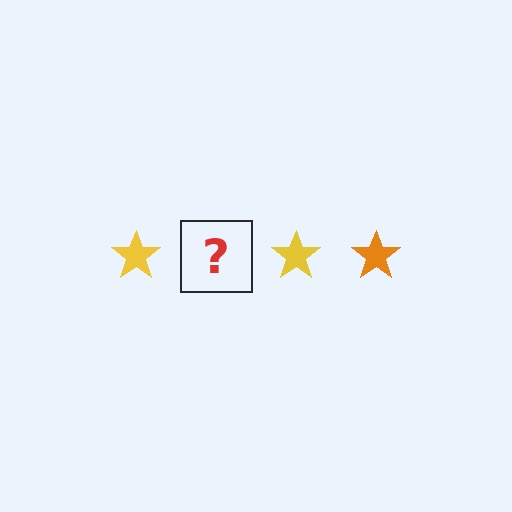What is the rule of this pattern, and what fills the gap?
The rule is that the pattern cycles through yellow, orange stars. The gap should be filled with an orange star.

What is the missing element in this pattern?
The missing element is an orange star.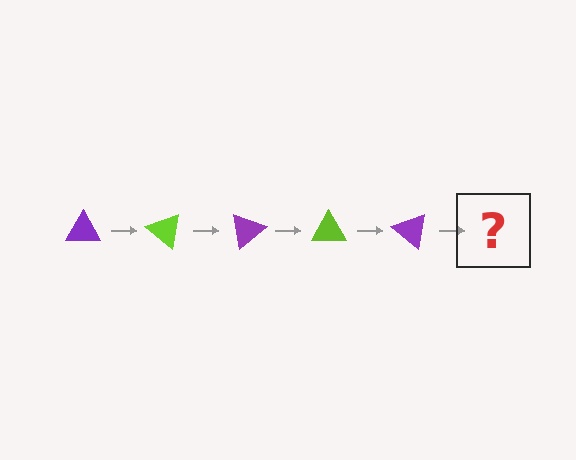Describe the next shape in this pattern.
It should be a lime triangle, rotated 200 degrees from the start.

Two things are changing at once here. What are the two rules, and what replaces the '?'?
The two rules are that it rotates 40 degrees each step and the color cycles through purple and lime. The '?' should be a lime triangle, rotated 200 degrees from the start.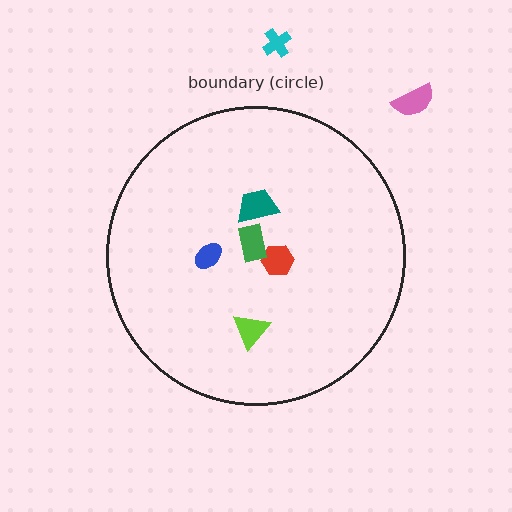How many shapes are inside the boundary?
5 inside, 2 outside.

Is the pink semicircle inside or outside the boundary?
Outside.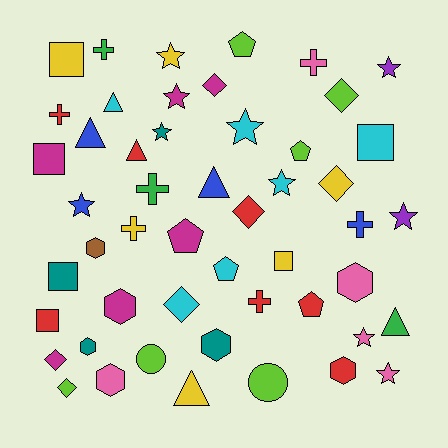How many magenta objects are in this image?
There are 6 magenta objects.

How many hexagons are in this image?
There are 7 hexagons.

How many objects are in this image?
There are 50 objects.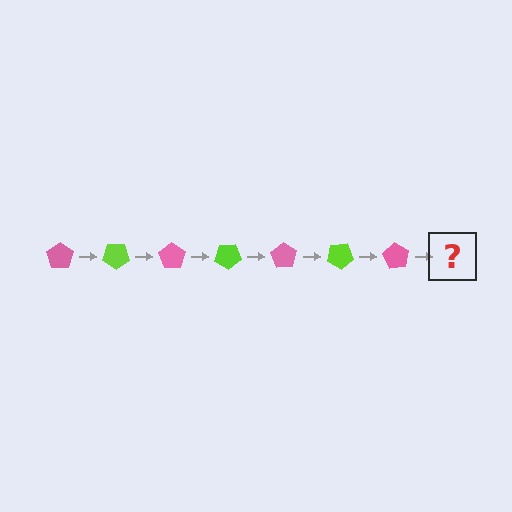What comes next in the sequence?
The next element should be a lime pentagon, rotated 245 degrees from the start.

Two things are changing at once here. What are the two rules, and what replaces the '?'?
The two rules are that it rotates 35 degrees each step and the color cycles through pink and lime. The '?' should be a lime pentagon, rotated 245 degrees from the start.